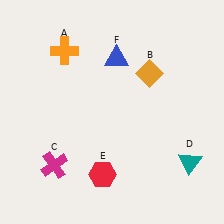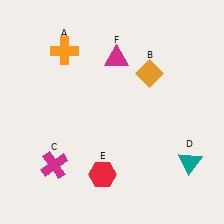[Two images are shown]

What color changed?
The triangle (F) changed from blue in Image 1 to magenta in Image 2.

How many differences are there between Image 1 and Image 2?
There is 1 difference between the two images.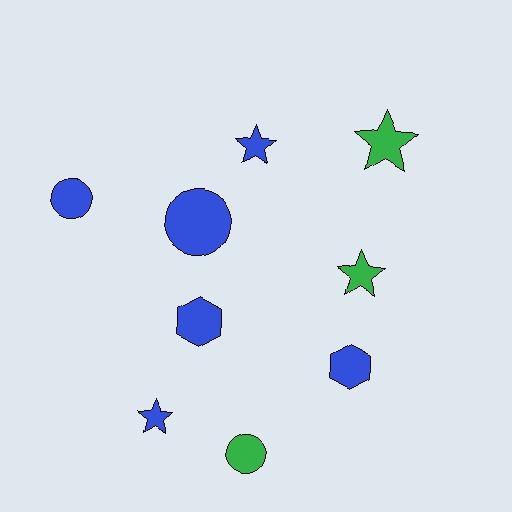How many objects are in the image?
There are 9 objects.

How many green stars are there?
There are 2 green stars.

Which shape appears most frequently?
Star, with 4 objects.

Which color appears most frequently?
Blue, with 6 objects.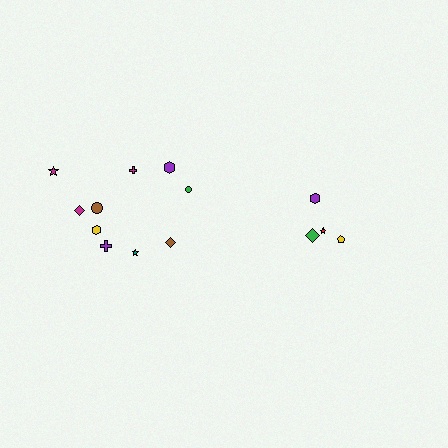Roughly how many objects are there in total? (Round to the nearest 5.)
Roughly 15 objects in total.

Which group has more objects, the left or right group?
The left group.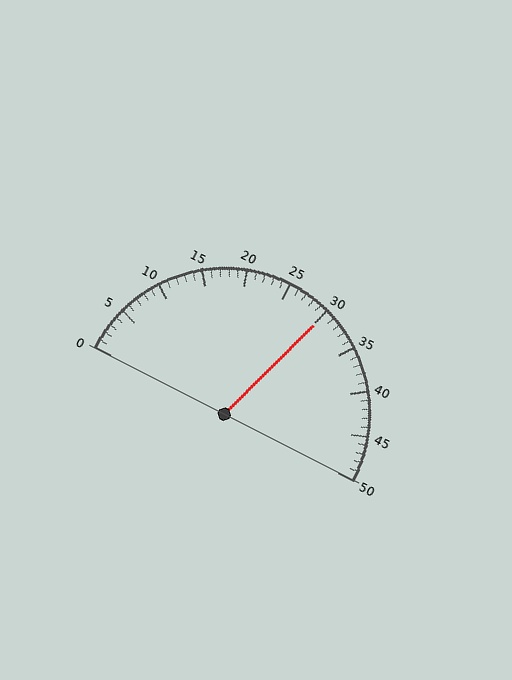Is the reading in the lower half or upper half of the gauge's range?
The reading is in the upper half of the range (0 to 50).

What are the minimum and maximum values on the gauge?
The gauge ranges from 0 to 50.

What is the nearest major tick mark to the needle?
The nearest major tick mark is 30.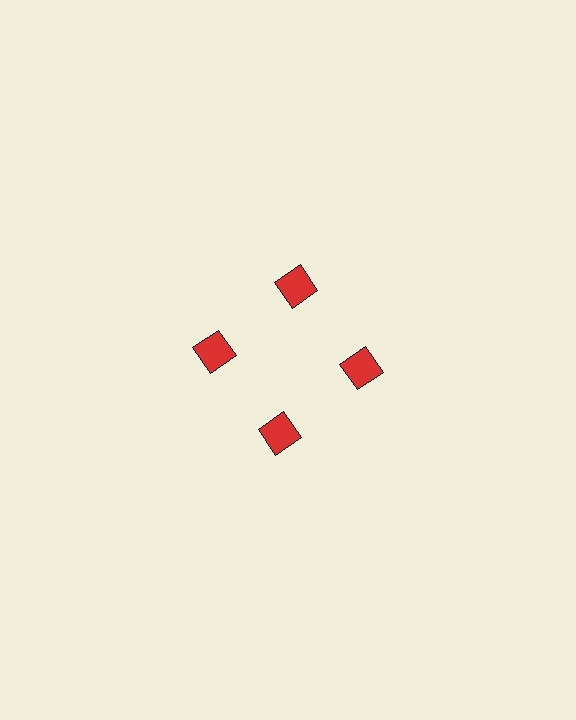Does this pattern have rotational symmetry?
Yes, this pattern has 4-fold rotational symmetry. It looks the same after rotating 90 degrees around the center.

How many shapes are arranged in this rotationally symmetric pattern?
There are 4 shapes, arranged in 4 groups of 1.